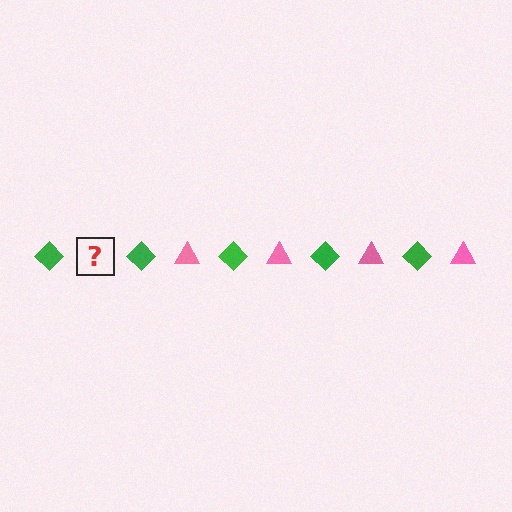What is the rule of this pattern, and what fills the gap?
The rule is that the pattern alternates between green diamond and pink triangle. The gap should be filled with a pink triangle.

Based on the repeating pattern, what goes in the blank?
The blank should be a pink triangle.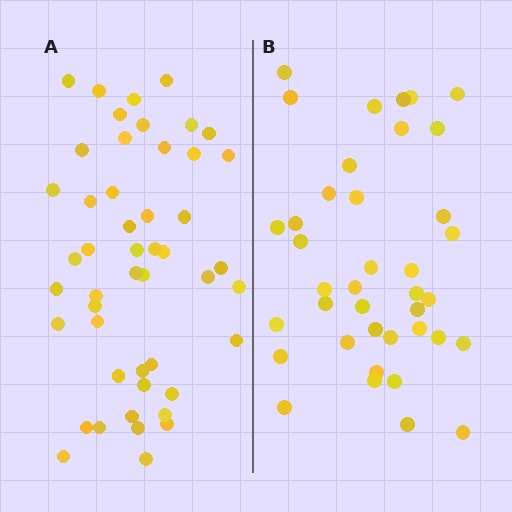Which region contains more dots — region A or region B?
Region A (the left region) has more dots.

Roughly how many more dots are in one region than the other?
Region A has roughly 8 or so more dots than region B.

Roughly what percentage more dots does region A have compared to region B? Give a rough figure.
About 25% more.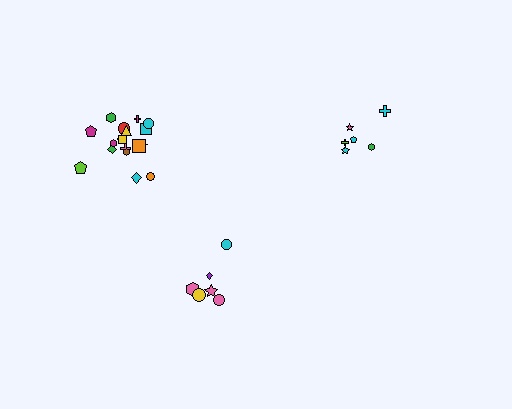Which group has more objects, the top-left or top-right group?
The top-left group.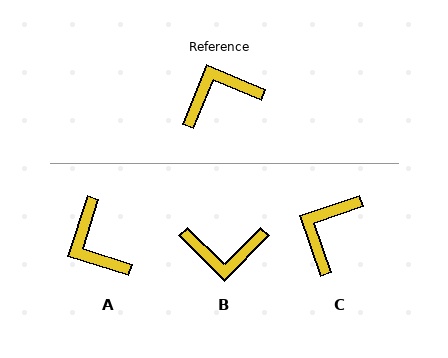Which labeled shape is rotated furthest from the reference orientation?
B, about 158 degrees away.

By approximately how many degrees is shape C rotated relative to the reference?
Approximately 42 degrees counter-clockwise.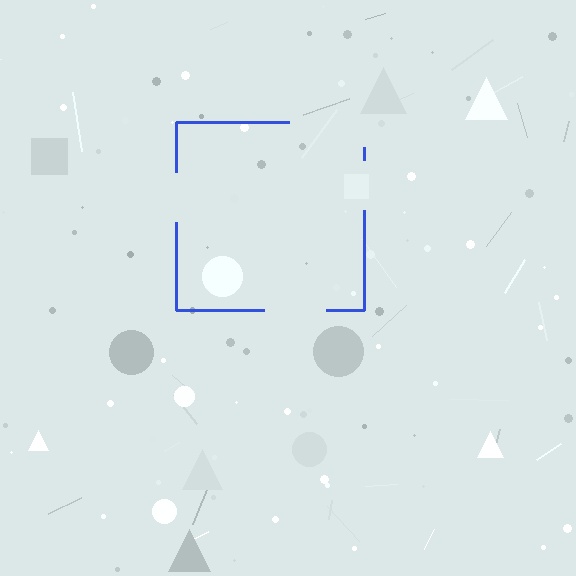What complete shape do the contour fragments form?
The contour fragments form a square.